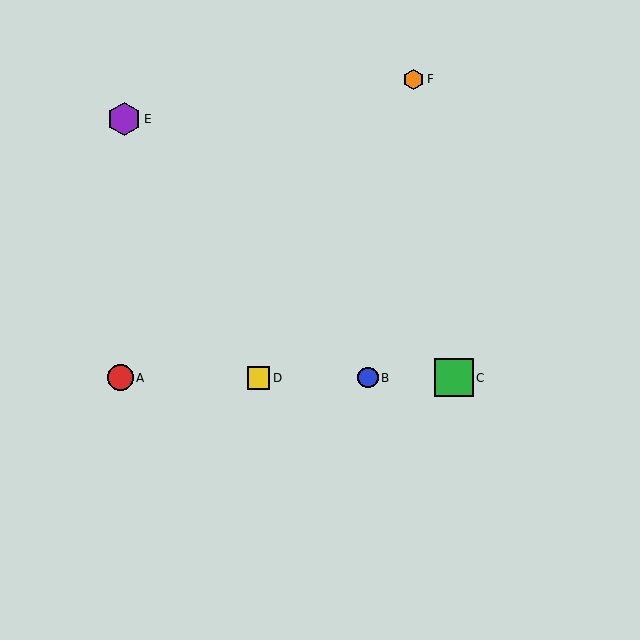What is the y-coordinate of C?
Object C is at y≈378.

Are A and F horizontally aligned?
No, A is at y≈378 and F is at y≈79.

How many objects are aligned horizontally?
4 objects (A, B, C, D) are aligned horizontally.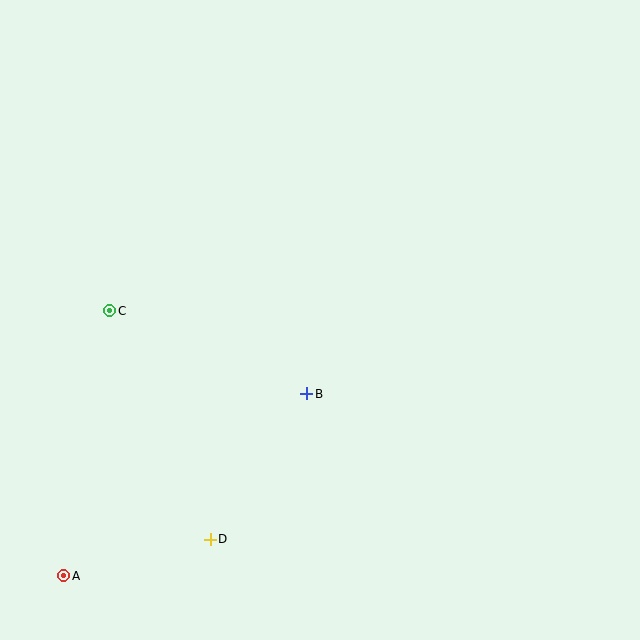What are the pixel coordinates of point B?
Point B is at (307, 394).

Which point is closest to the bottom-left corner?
Point A is closest to the bottom-left corner.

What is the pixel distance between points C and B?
The distance between C and B is 214 pixels.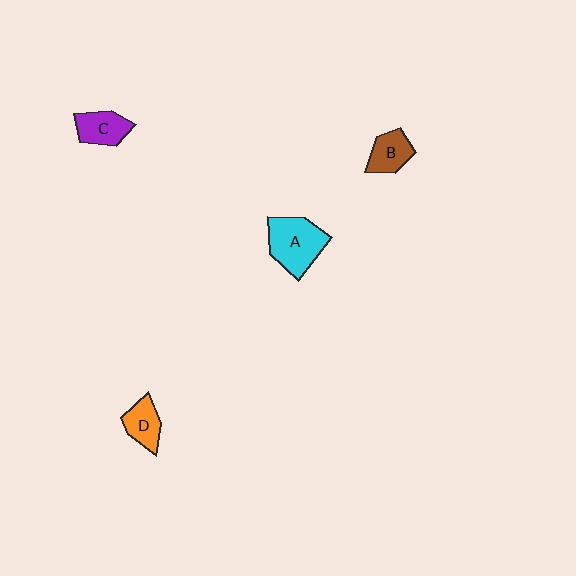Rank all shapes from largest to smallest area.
From largest to smallest: A (cyan), C (purple), B (brown), D (orange).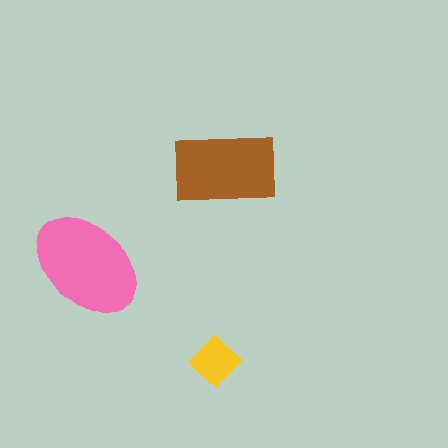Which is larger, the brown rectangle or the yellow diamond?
The brown rectangle.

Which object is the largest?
The pink ellipse.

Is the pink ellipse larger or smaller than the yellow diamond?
Larger.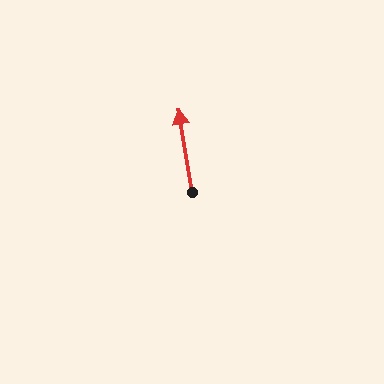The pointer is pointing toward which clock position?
Roughly 12 o'clock.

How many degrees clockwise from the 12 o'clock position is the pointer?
Approximately 351 degrees.